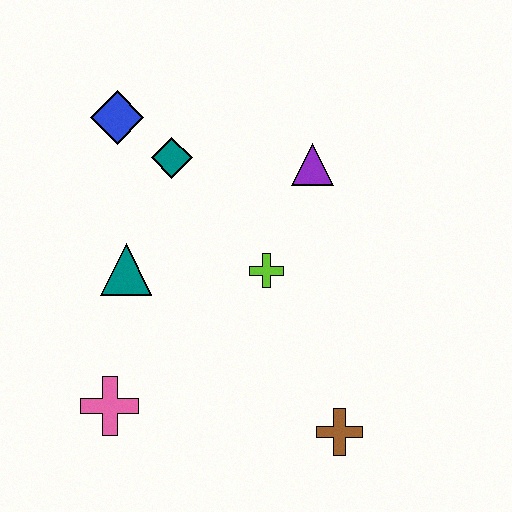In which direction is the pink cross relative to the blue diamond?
The pink cross is below the blue diamond.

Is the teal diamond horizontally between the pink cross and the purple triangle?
Yes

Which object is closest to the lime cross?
The purple triangle is closest to the lime cross.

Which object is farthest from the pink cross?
The purple triangle is farthest from the pink cross.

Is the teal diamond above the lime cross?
Yes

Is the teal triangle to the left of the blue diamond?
No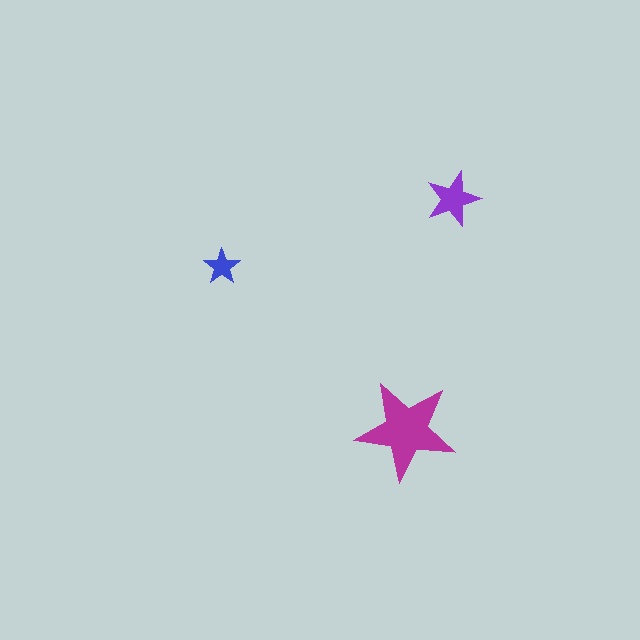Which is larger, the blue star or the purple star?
The purple one.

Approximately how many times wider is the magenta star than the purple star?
About 2 times wider.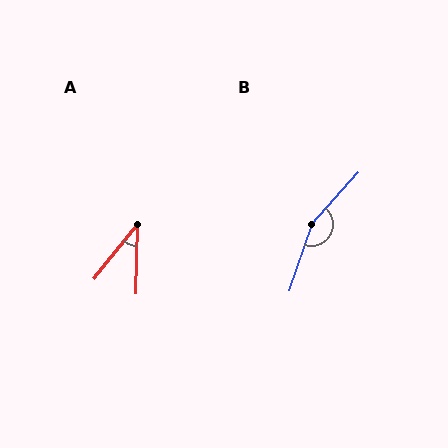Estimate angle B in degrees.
Approximately 157 degrees.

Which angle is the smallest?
A, at approximately 37 degrees.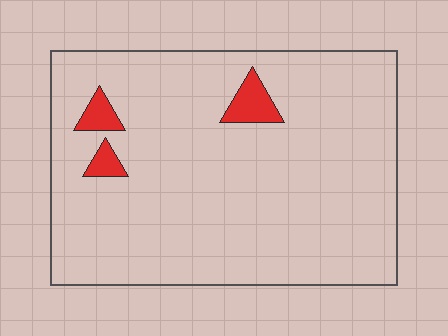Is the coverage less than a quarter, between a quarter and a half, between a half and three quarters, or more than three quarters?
Less than a quarter.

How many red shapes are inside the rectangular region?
3.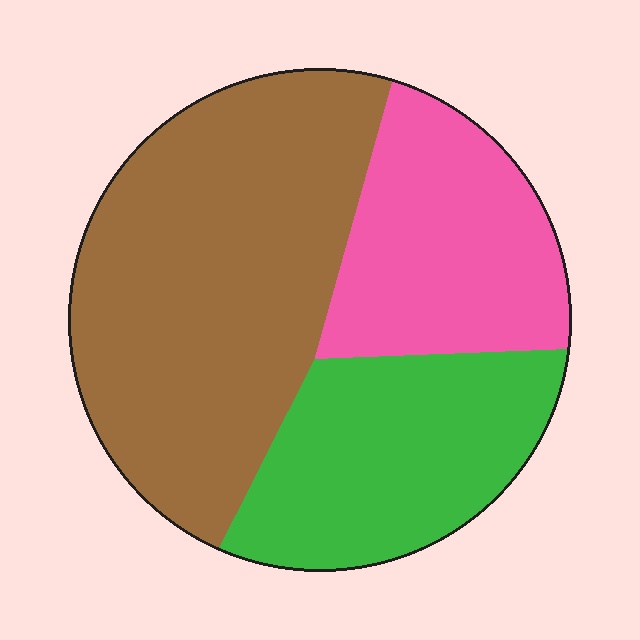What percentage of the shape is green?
Green covers 27% of the shape.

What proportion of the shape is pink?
Pink takes up less than a quarter of the shape.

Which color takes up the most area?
Brown, at roughly 50%.